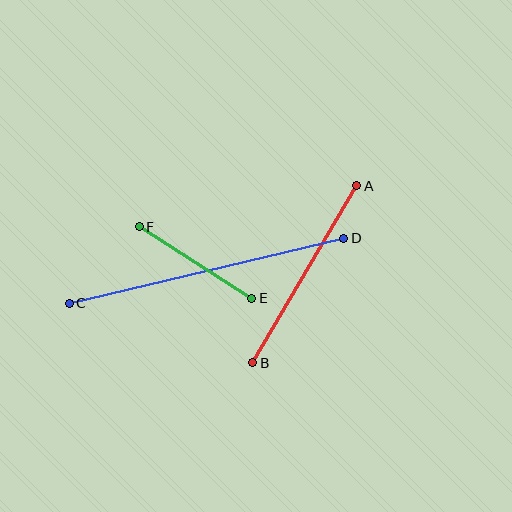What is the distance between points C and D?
The distance is approximately 282 pixels.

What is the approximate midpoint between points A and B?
The midpoint is at approximately (305, 274) pixels.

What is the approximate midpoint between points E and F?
The midpoint is at approximately (196, 263) pixels.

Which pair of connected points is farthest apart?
Points C and D are farthest apart.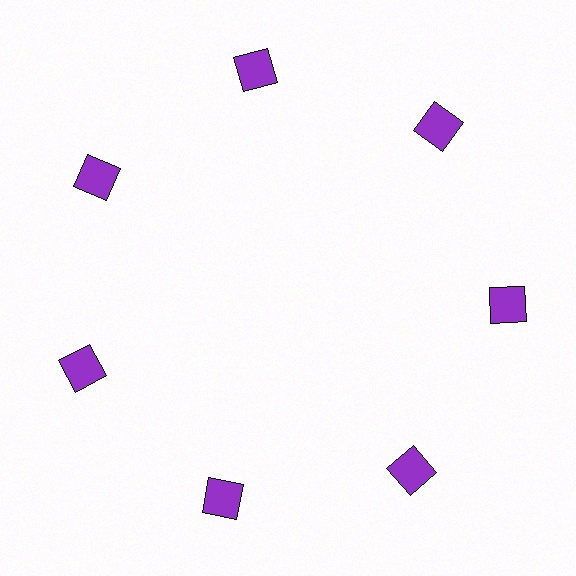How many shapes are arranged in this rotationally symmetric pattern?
There are 7 shapes, arranged in 7 groups of 1.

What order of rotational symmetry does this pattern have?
This pattern has 7-fold rotational symmetry.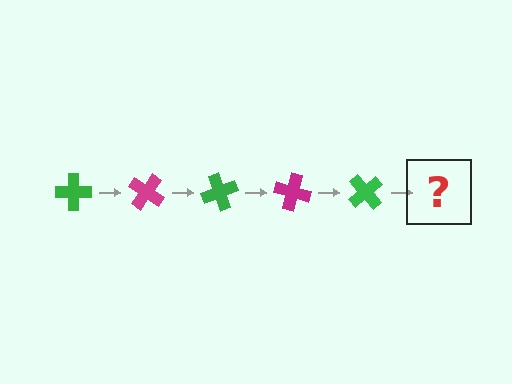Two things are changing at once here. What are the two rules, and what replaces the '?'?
The two rules are that it rotates 35 degrees each step and the color cycles through green and magenta. The '?' should be a magenta cross, rotated 175 degrees from the start.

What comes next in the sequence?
The next element should be a magenta cross, rotated 175 degrees from the start.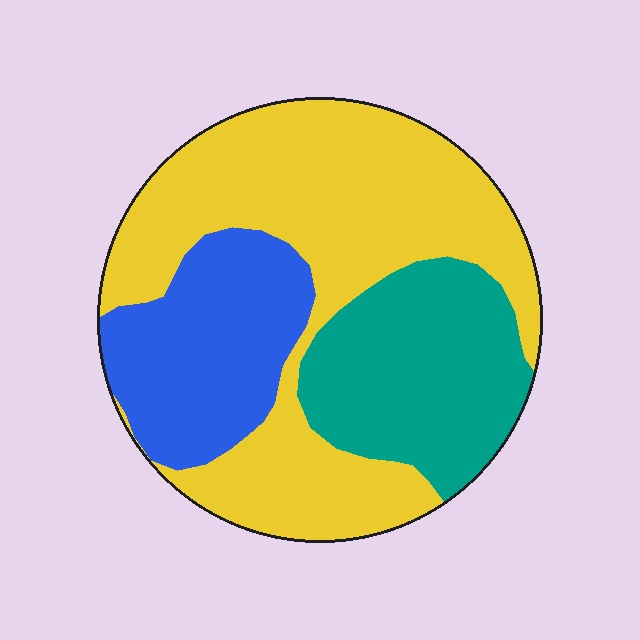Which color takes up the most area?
Yellow, at roughly 55%.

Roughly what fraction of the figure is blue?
Blue takes up about one fifth (1/5) of the figure.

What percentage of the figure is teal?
Teal takes up about one quarter (1/4) of the figure.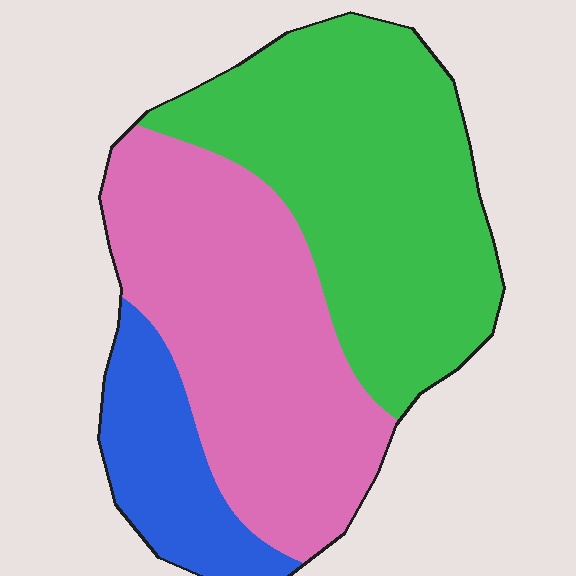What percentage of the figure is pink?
Pink takes up about two fifths (2/5) of the figure.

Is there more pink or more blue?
Pink.